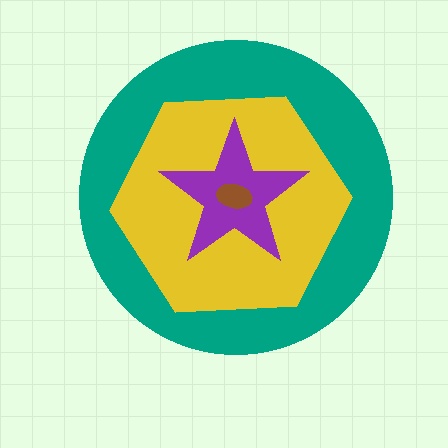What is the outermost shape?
The teal circle.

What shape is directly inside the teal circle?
The yellow hexagon.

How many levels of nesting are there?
4.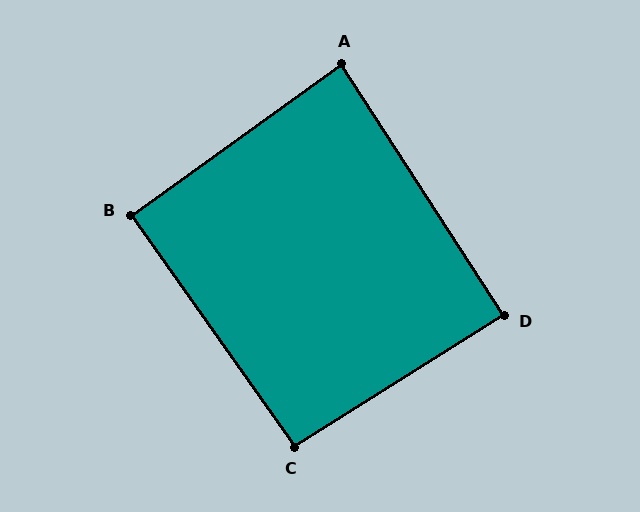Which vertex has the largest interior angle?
C, at approximately 93 degrees.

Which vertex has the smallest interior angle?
A, at approximately 87 degrees.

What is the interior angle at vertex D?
Approximately 89 degrees (approximately right).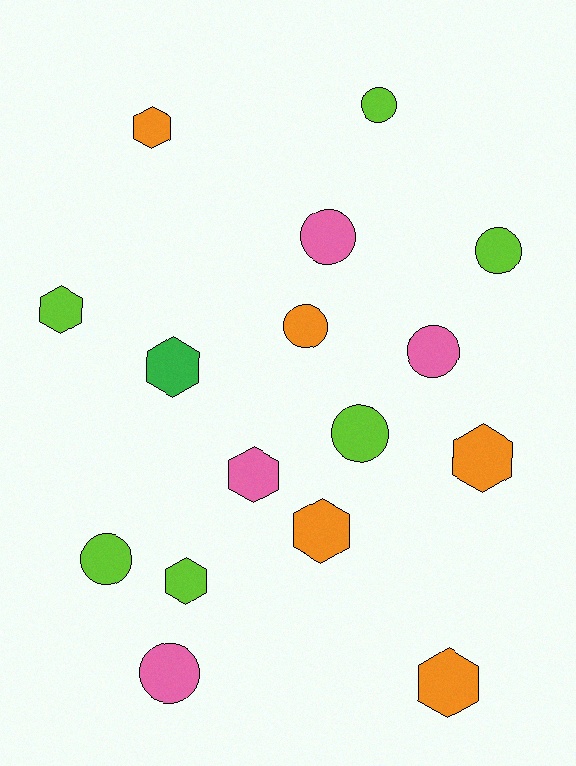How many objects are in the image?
There are 16 objects.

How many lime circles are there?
There are 4 lime circles.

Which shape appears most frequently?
Circle, with 8 objects.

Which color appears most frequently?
Lime, with 6 objects.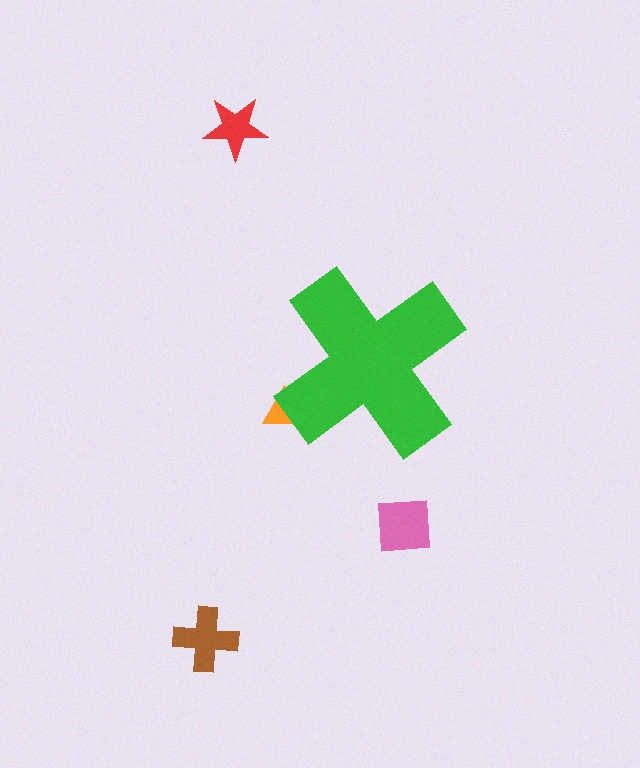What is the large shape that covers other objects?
A green cross.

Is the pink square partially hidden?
No, the pink square is fully visible.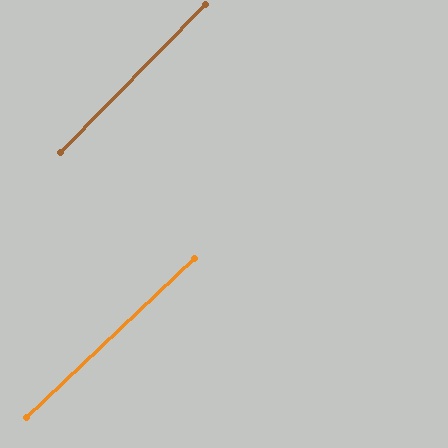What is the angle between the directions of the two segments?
Approximately 2 degrees.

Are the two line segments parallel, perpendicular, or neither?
Parallel — their directions differ by only 2.0°.